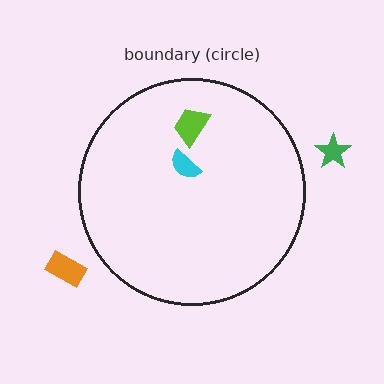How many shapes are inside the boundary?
2 inside, 2 outside.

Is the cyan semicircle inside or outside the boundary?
Inside.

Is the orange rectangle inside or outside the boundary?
Outside.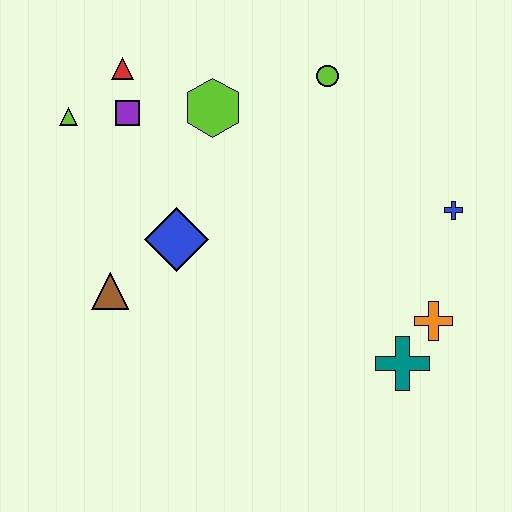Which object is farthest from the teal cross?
The lime triangle is farthest from the teal cross.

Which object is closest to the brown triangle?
The blue diamond is closest to the brown triangle.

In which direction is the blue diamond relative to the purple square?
The blue diamond is below the purple square.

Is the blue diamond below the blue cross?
Yes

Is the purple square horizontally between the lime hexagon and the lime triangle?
Yes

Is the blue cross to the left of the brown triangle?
No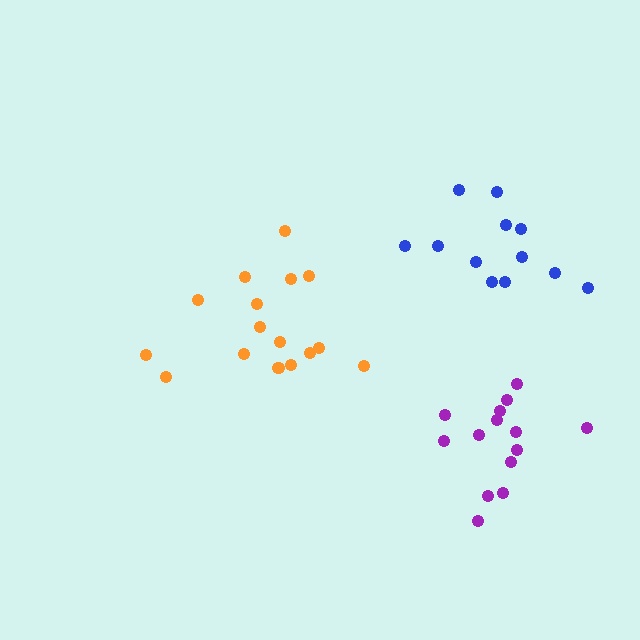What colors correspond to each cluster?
The clusters are colored: orange, purple, blue.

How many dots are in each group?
Group 1: 16 dots, Group 2: 14 dots, Group 3: 12 dots (42 total).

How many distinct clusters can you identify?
There are 3 distinct clusters.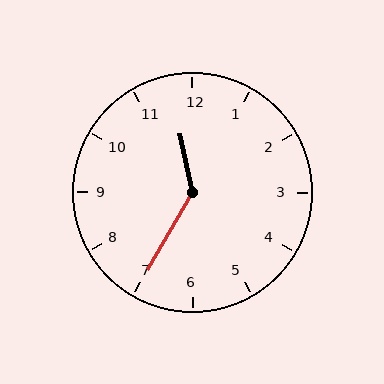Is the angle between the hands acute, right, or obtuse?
It is obtuse.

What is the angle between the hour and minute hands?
Approximately 138 degrees.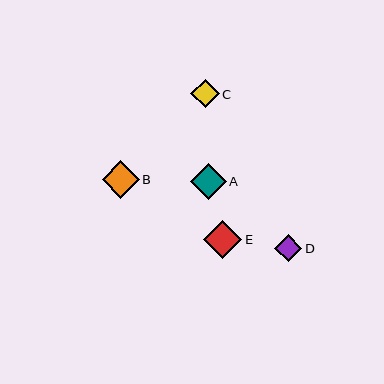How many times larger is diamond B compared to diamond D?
Diamond B is approximately 1.4 times the size of diamond D.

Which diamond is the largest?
Diamond E is the largest with a size of approximately 38 pixels.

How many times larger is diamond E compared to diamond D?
Diamond E is approximately 1.4 times the size of diamond D.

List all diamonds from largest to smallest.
From largest to smallest: E, B, A, C, D.